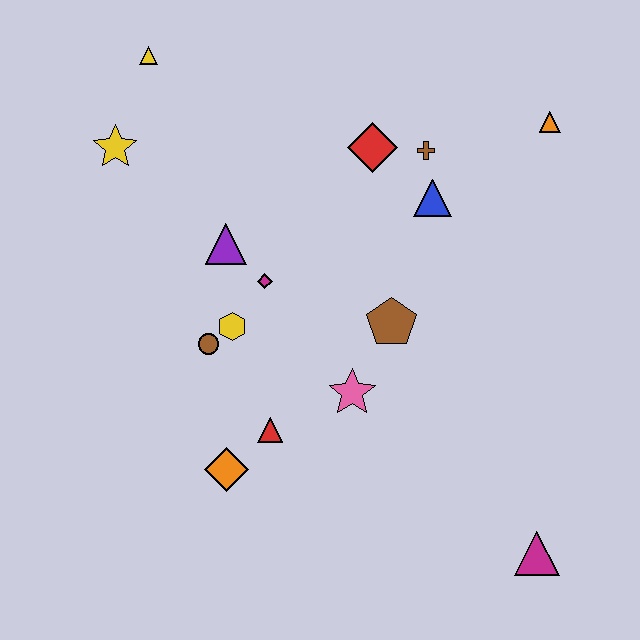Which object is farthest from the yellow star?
The magenta triangle is farthest from the yellow star.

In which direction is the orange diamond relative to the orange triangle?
The orange diamond is below the orange triangle.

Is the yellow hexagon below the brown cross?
Yes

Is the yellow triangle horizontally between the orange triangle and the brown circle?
No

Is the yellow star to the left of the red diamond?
Yes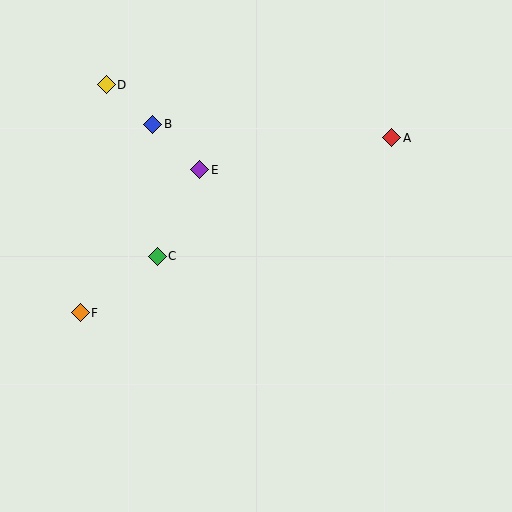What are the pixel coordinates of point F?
Point F is at (80, 313).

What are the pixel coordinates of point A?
Point A is at (392, 138).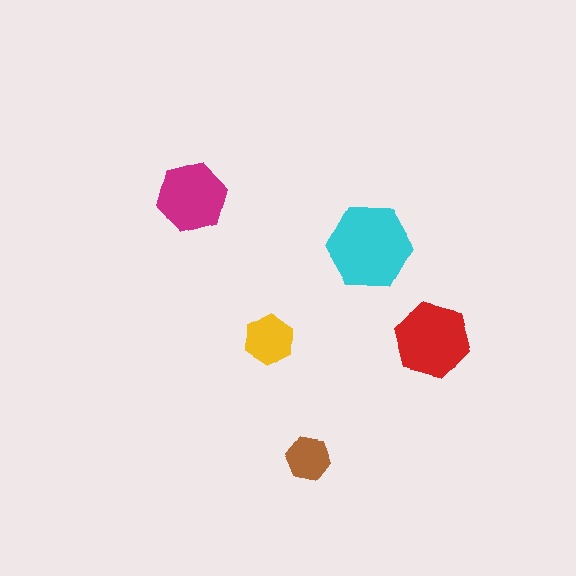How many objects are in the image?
There are 5 objects in the image.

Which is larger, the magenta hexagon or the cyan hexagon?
The cyan one.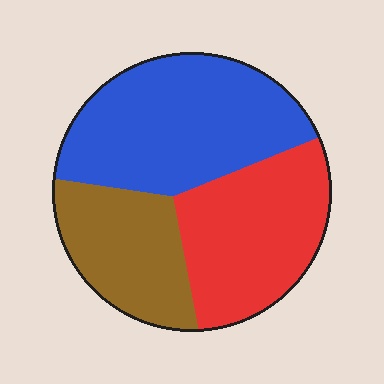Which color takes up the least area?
Brown, at roughly 25%.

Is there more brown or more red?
Red.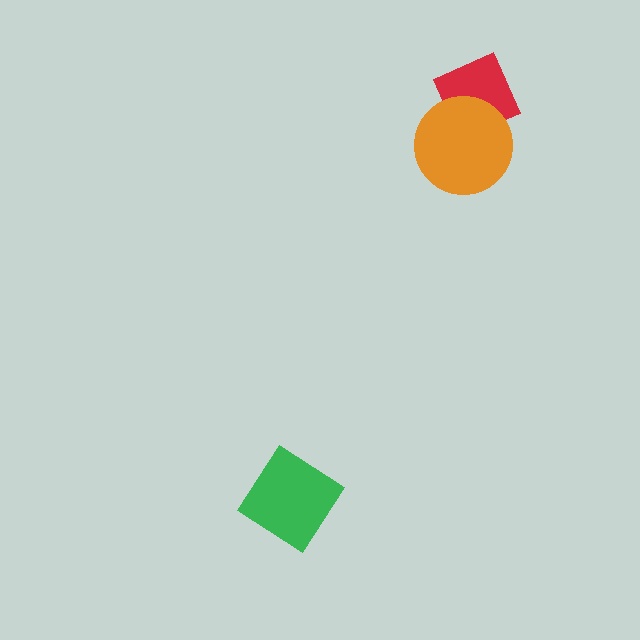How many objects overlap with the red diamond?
1 object overlaps with the red diamond.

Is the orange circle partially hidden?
No, no other shape covers it.